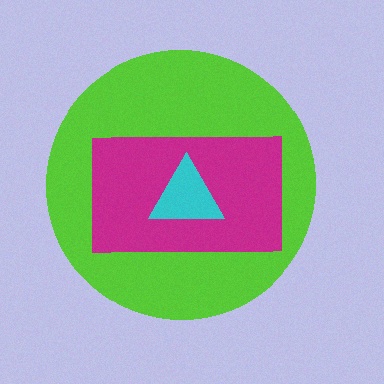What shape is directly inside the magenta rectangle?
The cyan triangle.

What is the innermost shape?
The cyan triangle.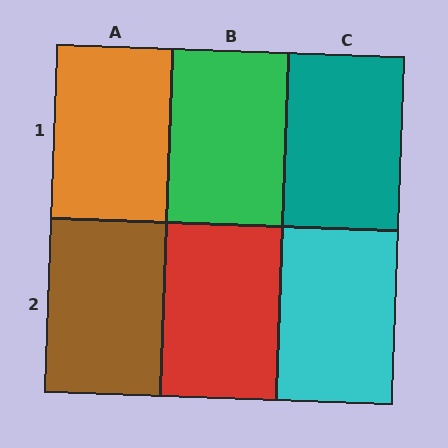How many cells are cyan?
1 cell is cyan.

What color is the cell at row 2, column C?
Cyan.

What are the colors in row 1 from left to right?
Orange, green, teal.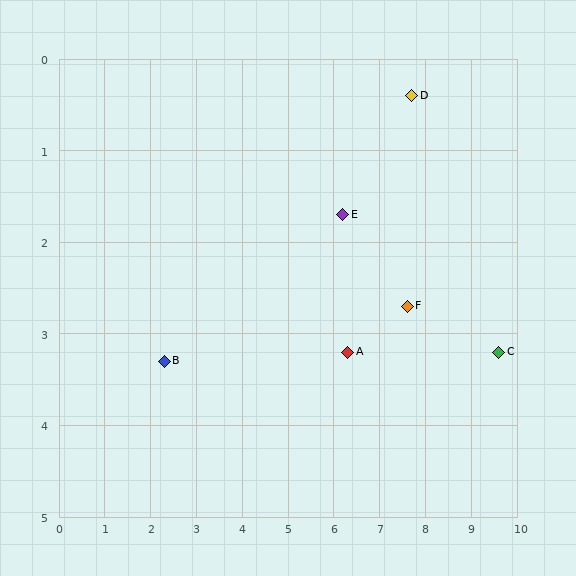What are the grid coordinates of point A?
Point A is at approximately (6.3, 3.2).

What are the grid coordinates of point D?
Point D is at approximately (7.7, 0.4).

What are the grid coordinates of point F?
Point F is at approximately (7.6, 2.7).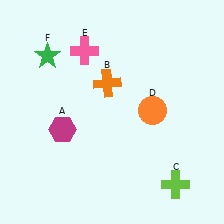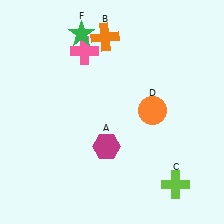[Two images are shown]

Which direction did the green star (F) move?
The green star (F) moved right.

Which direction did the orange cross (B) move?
The orange cross (B) moved up.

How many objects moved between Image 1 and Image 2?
3 objects moved between the two images.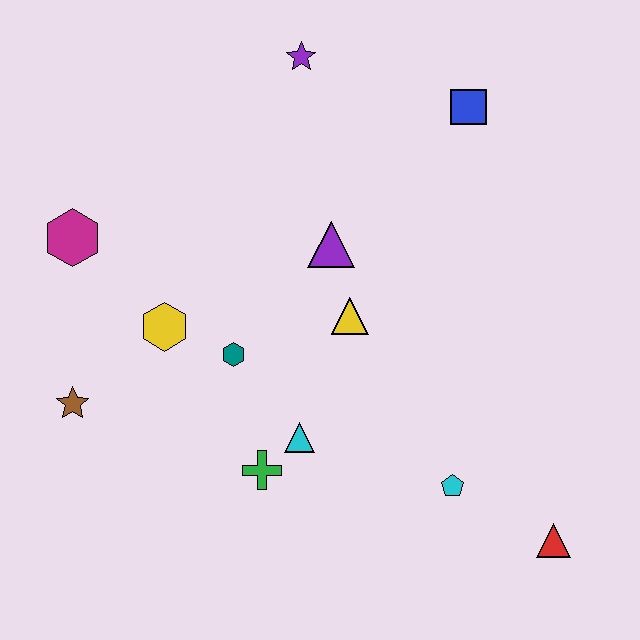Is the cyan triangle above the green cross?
Yes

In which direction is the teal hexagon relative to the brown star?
The teal hexagon is to the right of the brown star.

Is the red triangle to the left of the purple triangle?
No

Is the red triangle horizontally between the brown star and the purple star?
No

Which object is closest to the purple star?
The blue square is closest to the purple star.